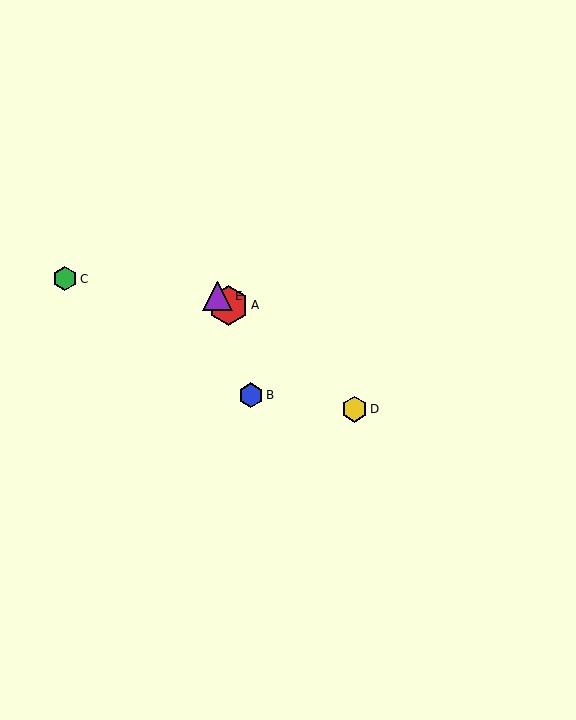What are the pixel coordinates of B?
Object B is at (251, 395).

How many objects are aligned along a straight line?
3 objects (A, D, E) are aligned along a straight line.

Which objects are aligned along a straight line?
Objects A, D, E are aligned along a straight line.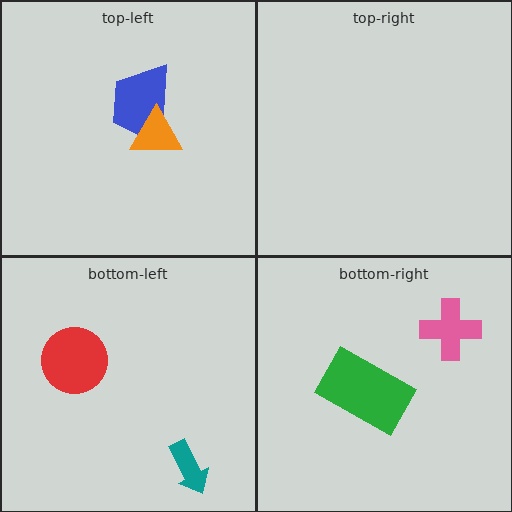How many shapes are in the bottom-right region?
2.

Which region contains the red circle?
The bottom-left region.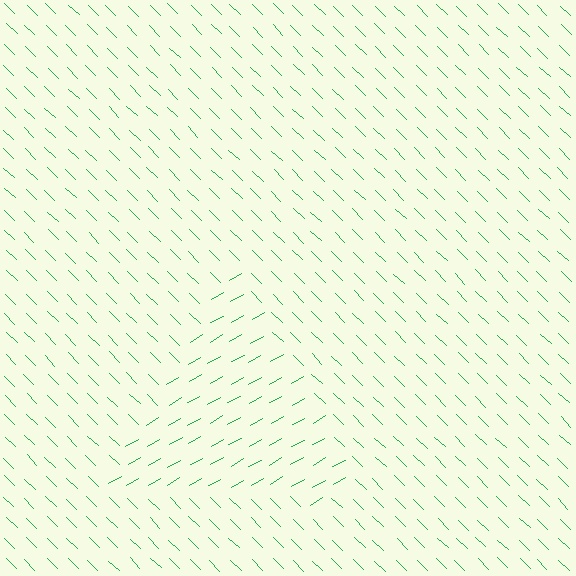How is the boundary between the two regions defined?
The boundary is defined purely by a change in line orientation (approximately 74 degrees difference). All lines are the same color and thickness.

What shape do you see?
I see a triangle.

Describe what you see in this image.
The image is filled with small green line segments. A triangle region in the image has lines oriented differently from the surrounding lines, creating a visible texture boundary.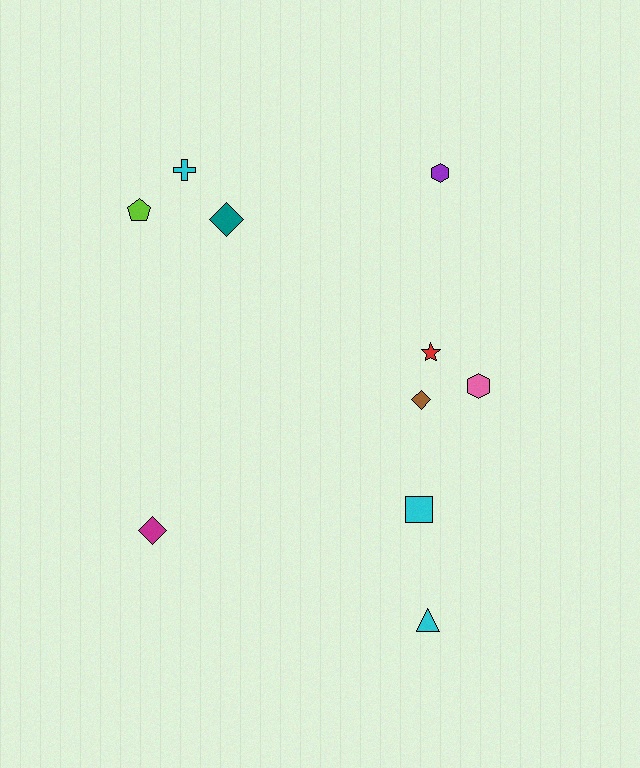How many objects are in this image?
There are 10 objects.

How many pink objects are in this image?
There is 1 pink object.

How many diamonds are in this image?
There are 3 diamonds.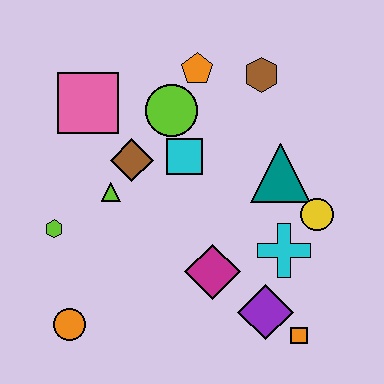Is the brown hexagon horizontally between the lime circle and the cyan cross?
Yes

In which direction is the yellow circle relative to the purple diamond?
The yellow circle is above the purple diamond.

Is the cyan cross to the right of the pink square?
Yes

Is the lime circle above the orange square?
Yes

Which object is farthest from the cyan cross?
The pink square is farthest from the cyan cross.